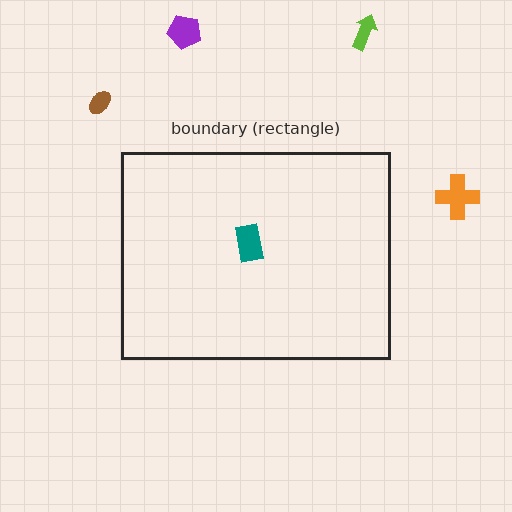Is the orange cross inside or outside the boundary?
Outside.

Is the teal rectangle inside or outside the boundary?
Inside.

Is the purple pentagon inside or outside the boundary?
Outside.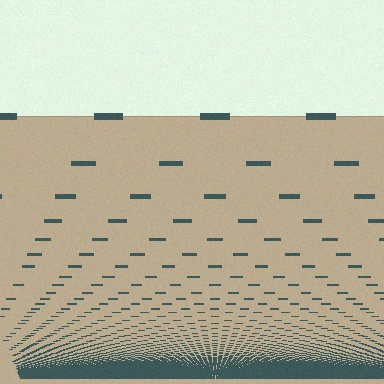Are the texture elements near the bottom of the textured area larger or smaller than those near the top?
Smaller. The gradient is inverted — elements near the bottom are smaller and denser.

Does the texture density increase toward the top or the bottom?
Density increases toward the bottom.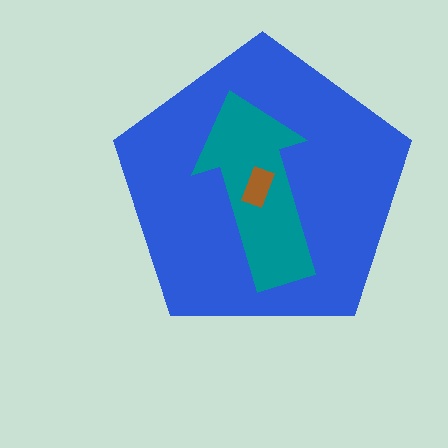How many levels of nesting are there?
3.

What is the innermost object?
The brown rectangle.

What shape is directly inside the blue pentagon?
The teal arrow.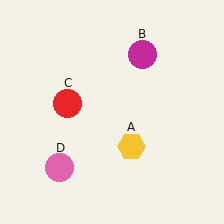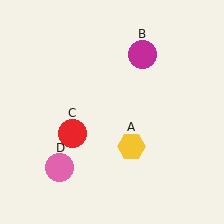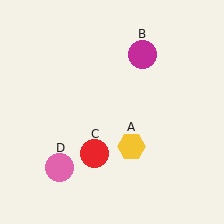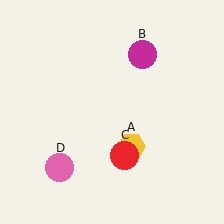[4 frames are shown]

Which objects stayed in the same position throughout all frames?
Yellow hexagon (object A) and magenta circle (object B) and pink circle (object D) remained stationary.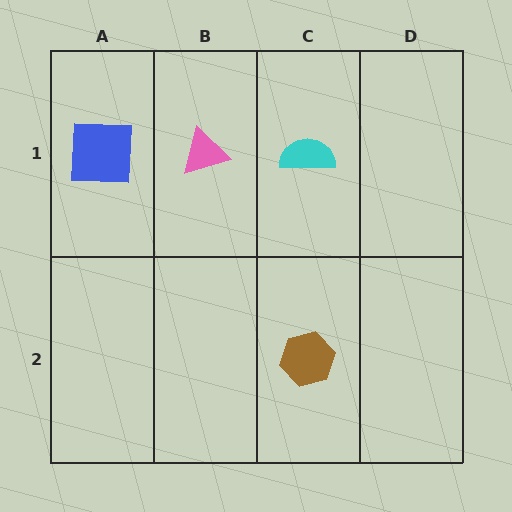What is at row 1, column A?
A blue square.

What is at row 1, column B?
A pink triangle.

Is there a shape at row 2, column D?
No, that cell is empty.